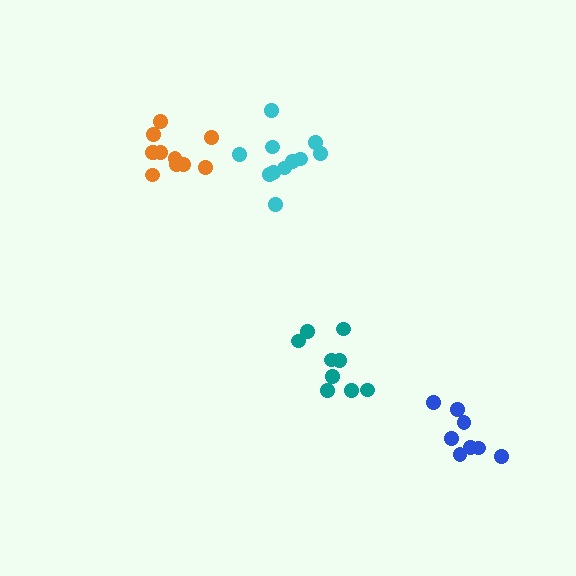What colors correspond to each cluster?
The clusters are colored: blue, teal, cyan, orange.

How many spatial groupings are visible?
There are 4 spatial groupings.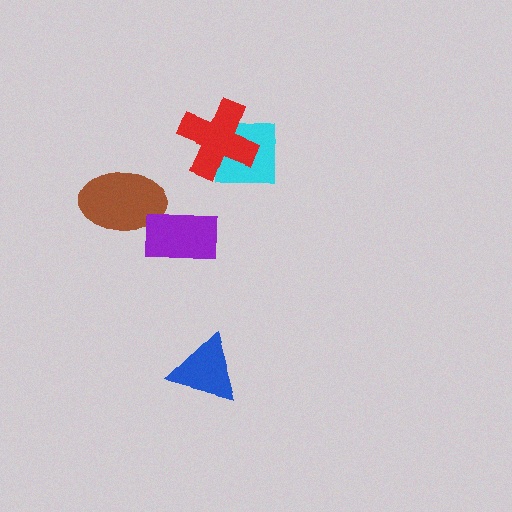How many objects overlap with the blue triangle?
0 objects overlap with the blue triangle.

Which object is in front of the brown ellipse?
The purple rectangle is in front of the brown ellipse.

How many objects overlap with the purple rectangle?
1 object overlaps with the purple rectangle.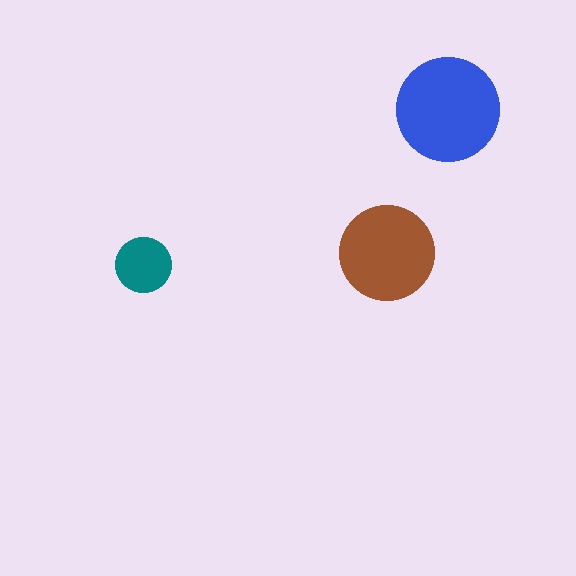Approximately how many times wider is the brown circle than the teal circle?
About 1.5 times wider.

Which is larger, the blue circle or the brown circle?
The blue one.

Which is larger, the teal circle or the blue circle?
The blue one.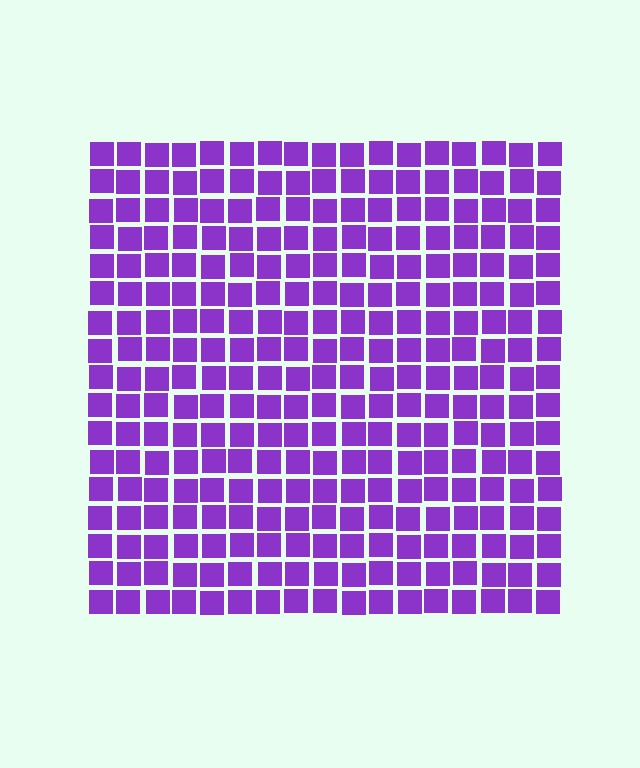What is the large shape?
The large shape is a square.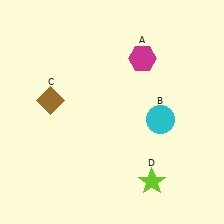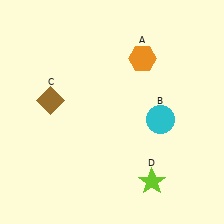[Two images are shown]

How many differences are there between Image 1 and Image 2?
There is 1 difference between the two images.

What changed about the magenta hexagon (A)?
In Image 1, A is magenta. In Image 2, it changed to orange.